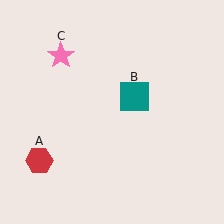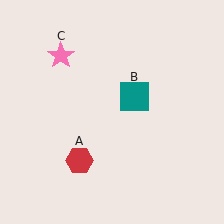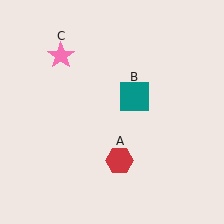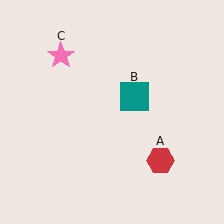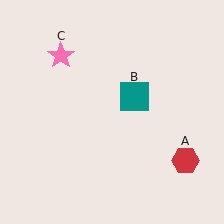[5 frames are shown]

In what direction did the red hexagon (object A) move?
The red hexagon (object A) moved right.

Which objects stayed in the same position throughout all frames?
Teal square (object B) and pink star (object C) remained stationary.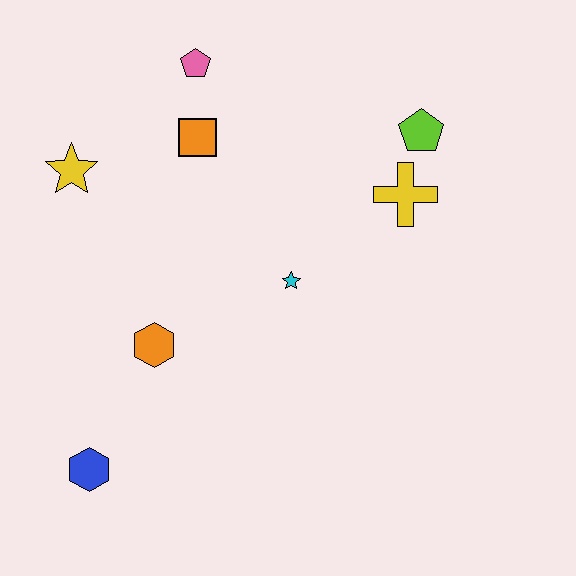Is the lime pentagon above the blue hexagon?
Yes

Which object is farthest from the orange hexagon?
The lime pentagon is farthest from the orange hexagon.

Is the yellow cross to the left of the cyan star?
No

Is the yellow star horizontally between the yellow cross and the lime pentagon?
No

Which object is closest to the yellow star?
The orange square is closest to the yellow star.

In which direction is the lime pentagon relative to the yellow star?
The lime pentagon is to the right of the yellow star.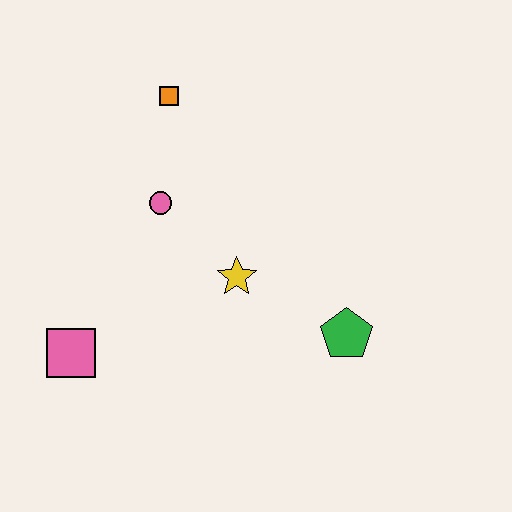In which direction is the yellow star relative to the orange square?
The yellow star is below the orange square.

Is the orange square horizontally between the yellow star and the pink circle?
Yes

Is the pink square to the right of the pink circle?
No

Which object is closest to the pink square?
The pink circle is closest to the pink square.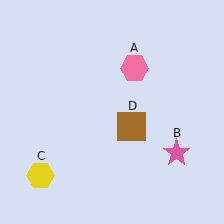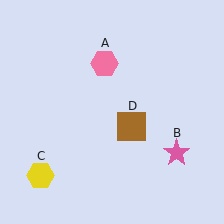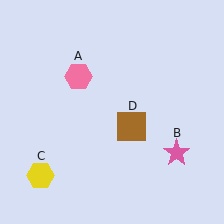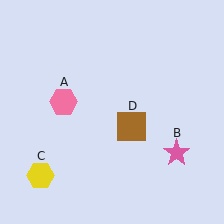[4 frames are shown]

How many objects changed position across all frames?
1 object changed position: pink hexagon (object A).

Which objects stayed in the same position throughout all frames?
Pink star (object B) and yellow hexagon (object C) and brown square (object D) remained stationary.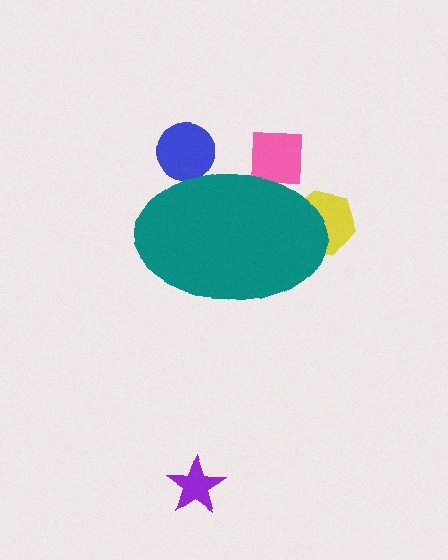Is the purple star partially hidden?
No, the purple star is fully visible.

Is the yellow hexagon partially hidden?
Yes, the yellow hexagon is partially hidden behind the teal ellipse.